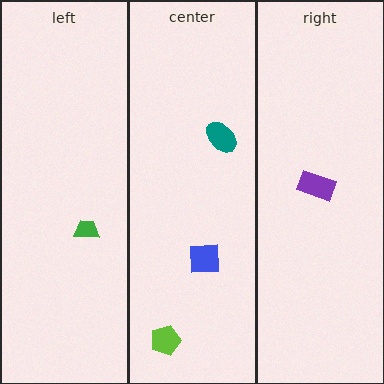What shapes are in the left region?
The green trapezoid.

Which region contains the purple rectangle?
The right region.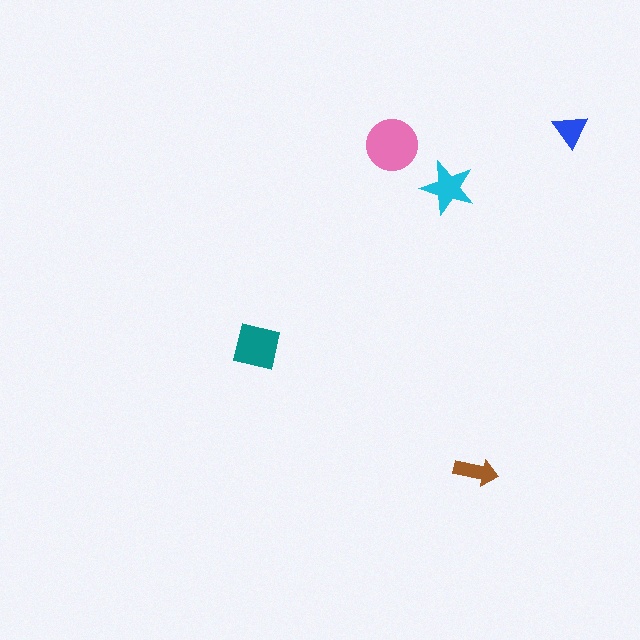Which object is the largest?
The pink circle.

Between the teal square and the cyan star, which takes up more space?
The teal square.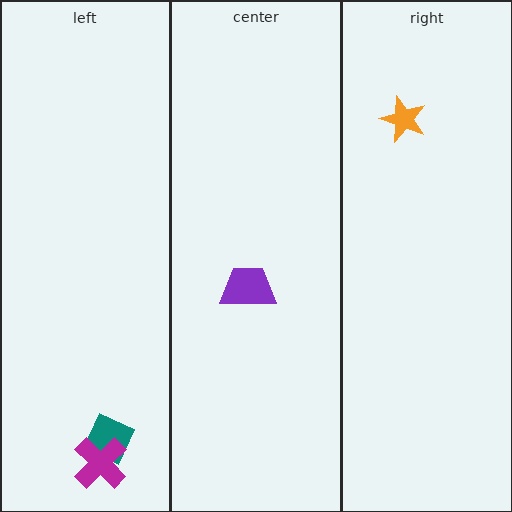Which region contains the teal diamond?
The left region.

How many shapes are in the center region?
1.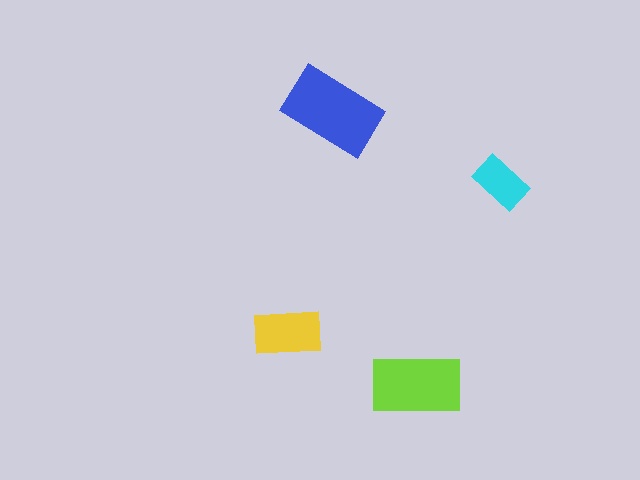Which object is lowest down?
The lime rectangle is bottommost.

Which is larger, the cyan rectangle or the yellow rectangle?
The yellow one.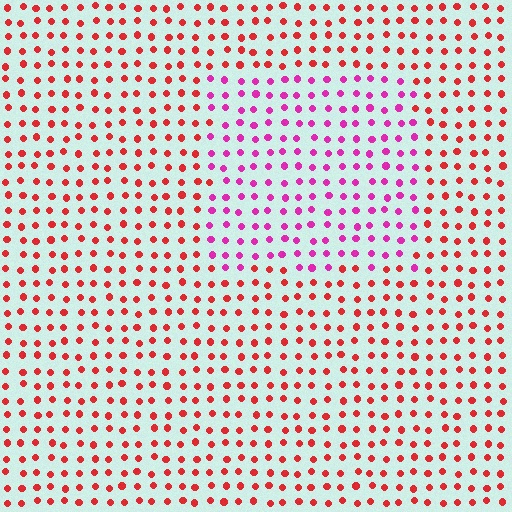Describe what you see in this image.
The image is filled with small red elements in a uniform arrangement. A rectangle-shaped region is visible where the elements are tinted to a slightly different hue, forming a subtle color boundary.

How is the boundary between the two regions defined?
The boundary is defined purely by a slight shift in hue (about 43 degrees). Spacing, size, and orientation are identical on both sides.